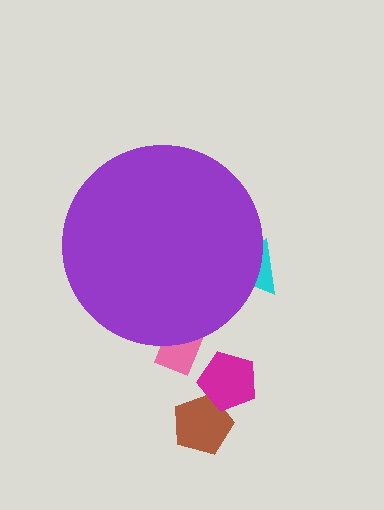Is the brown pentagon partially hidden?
No, the brown pentagon is fully visible.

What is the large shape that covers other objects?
A purple circle.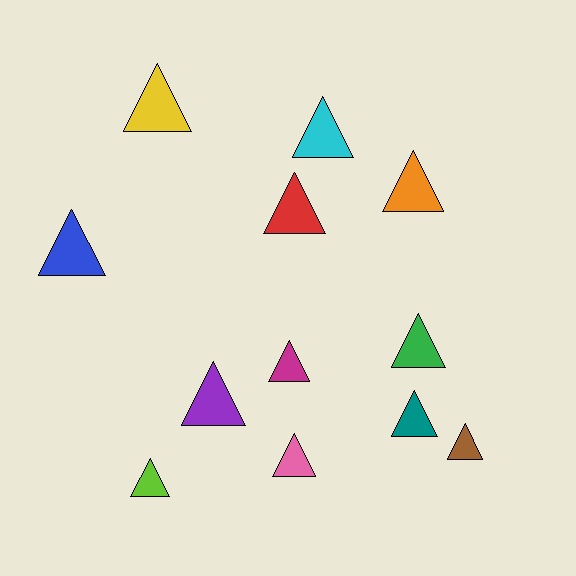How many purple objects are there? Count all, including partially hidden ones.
There is 1 purple object.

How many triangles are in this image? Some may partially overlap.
There are 12 triangles.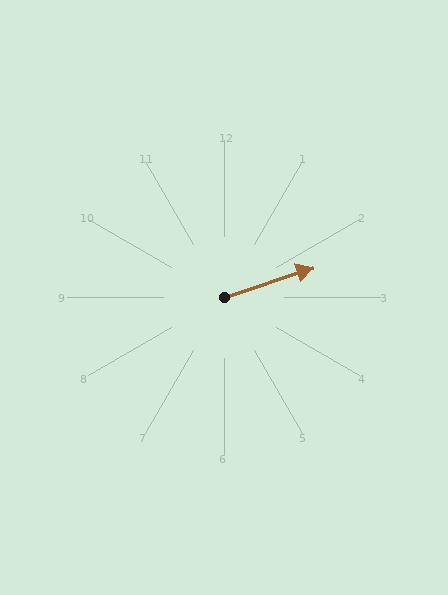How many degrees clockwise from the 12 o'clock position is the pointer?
Approximately 71 degrees.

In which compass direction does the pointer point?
East.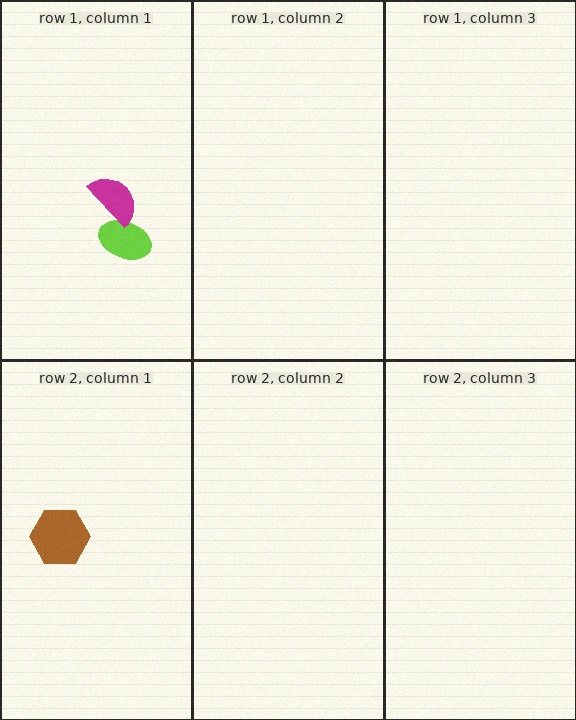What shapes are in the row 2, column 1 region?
The brown hexagon.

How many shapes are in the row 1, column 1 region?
2.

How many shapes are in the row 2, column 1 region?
1.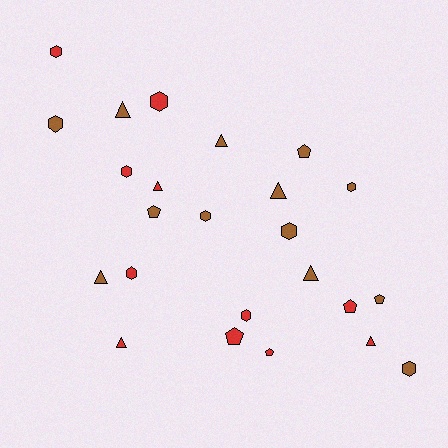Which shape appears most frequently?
Hexagon, with 10 objects.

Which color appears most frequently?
Brown, with 13 objects.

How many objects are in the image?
There are 24 objects.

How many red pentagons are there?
There are 3 red pentagons.